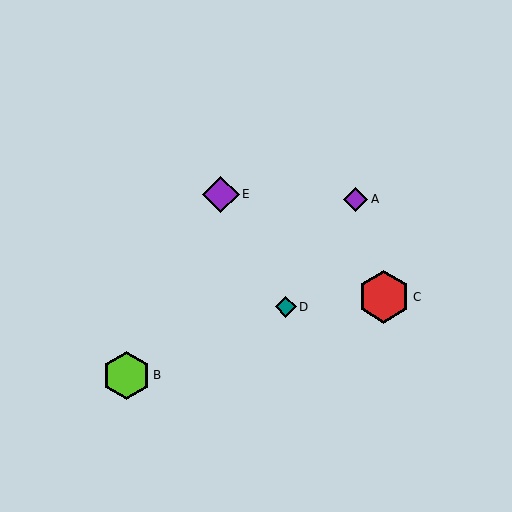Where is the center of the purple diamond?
The center of the purple diamond is at (221, 194).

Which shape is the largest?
The red hexagon (labeled C) is the largest.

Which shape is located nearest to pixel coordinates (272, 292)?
The teal diamond (labeled D) at (286, 307) is nearest to that location.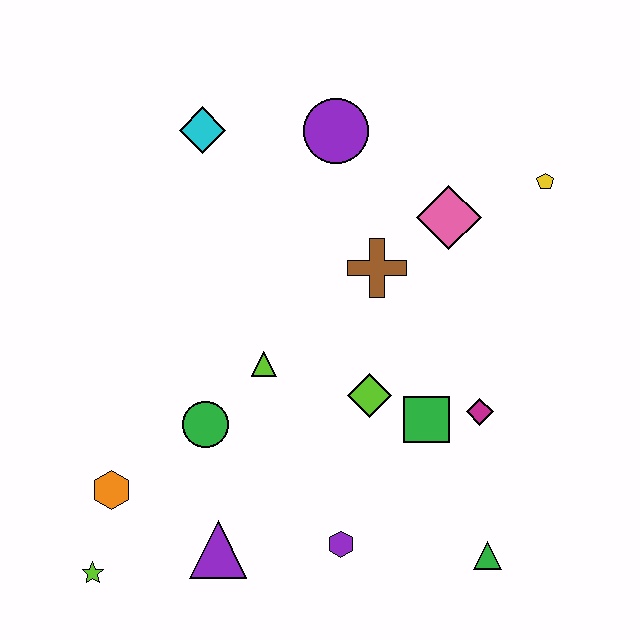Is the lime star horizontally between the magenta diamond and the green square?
No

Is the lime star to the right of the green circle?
No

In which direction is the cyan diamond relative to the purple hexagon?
The cyan diamond is above the purple hexagon.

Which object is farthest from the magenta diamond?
The lime star is farthest from the magenta diamond.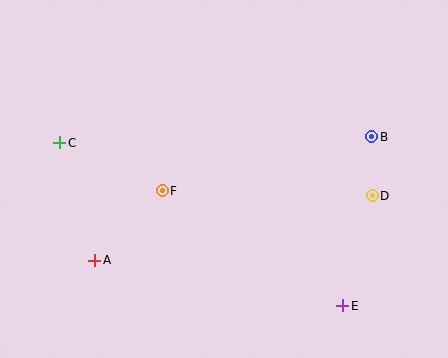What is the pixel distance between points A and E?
The distance between A and E is 252 pixels.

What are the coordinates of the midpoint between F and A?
The midpoint between F and A is at (129, 226).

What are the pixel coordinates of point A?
Point A is at (95, 260).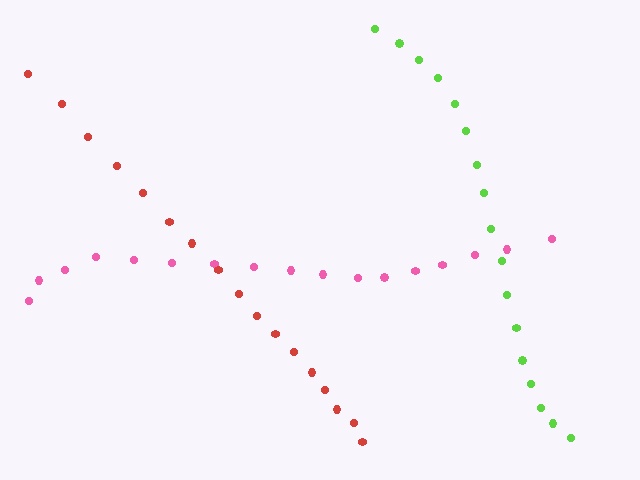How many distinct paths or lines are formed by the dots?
There are 3 distinct paths.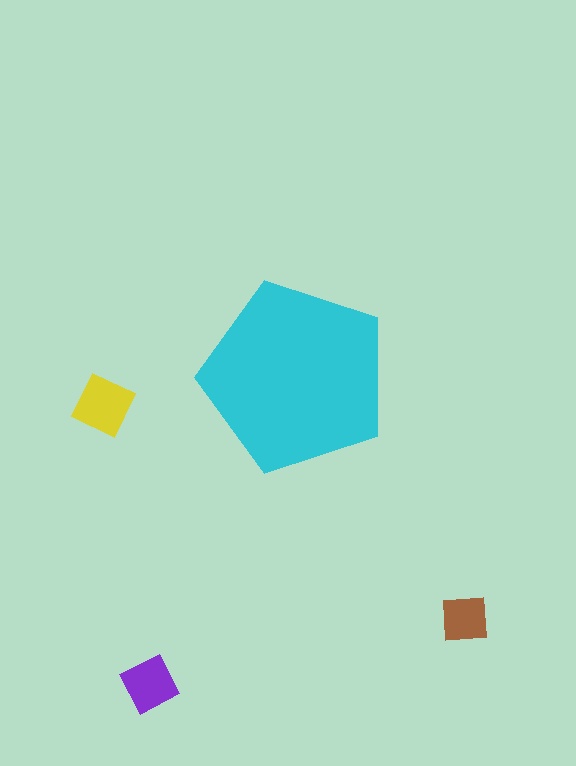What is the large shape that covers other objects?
A cyan pentagon.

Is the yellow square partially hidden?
No, the yellow square is fully visible.